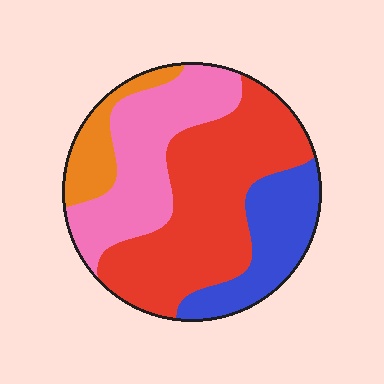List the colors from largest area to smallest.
From largest to smallest: red, pink, blue, orange.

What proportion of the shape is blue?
Blue covers around 20% of the shape.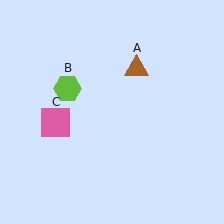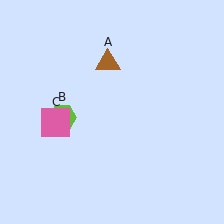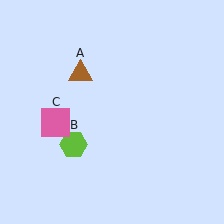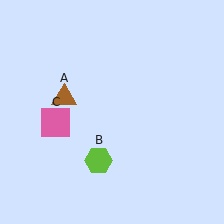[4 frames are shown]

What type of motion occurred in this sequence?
The brown triangle (object A), lime hexagon (object B) rotated counterclockwise around the center of the scene.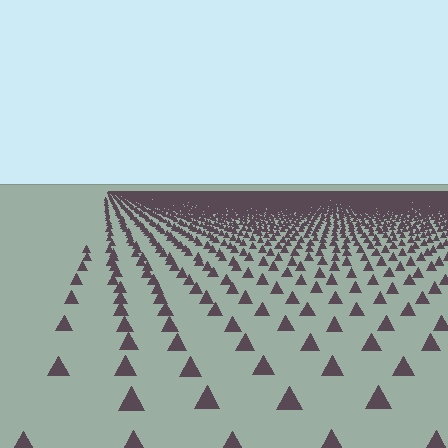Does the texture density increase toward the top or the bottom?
Density increases toward the top.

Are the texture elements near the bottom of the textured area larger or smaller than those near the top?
Larger. Near the bottom, elements are closer to the viewer and appear at a bigger on-screen size.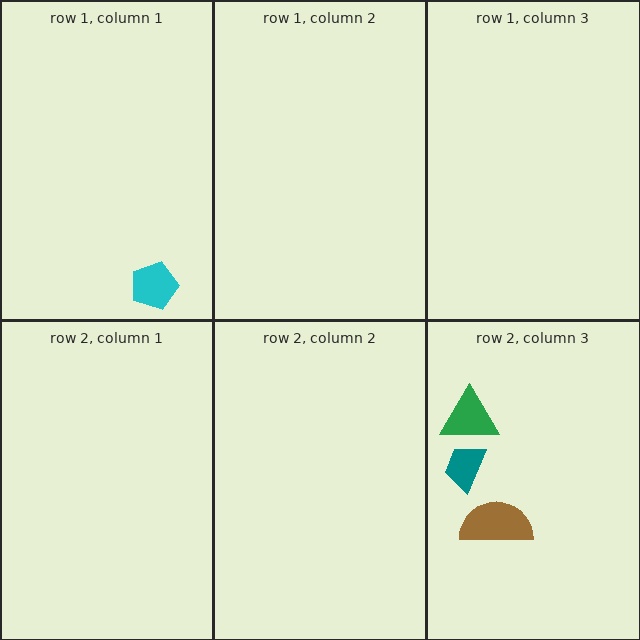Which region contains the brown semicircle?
The row 2, column 3 region.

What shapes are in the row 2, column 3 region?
The brown semicircle, the green triangle, the teal trapezoid.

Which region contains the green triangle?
The row 2, column 3 region.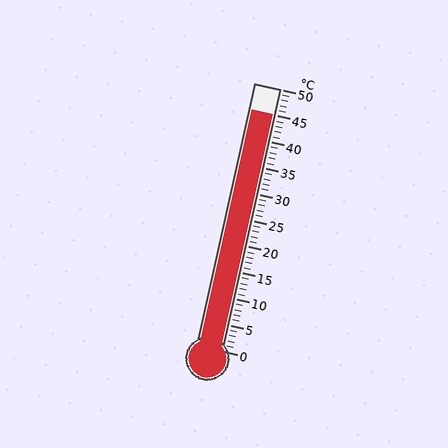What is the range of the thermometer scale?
The thermometer scale ranges from 0°C to 50°C.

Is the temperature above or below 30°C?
The temperature is above 30°C.